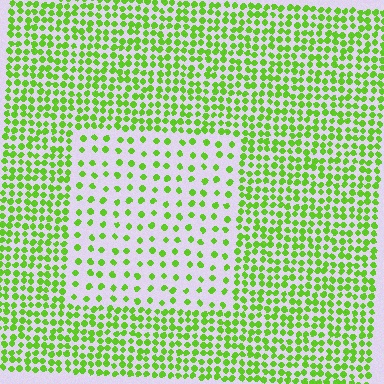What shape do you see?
I see a rectangle.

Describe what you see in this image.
The image contains small lime elements arranged at two different densities. A rectangle-shaped region is visible where the elements are less densely packed than the surrounding area.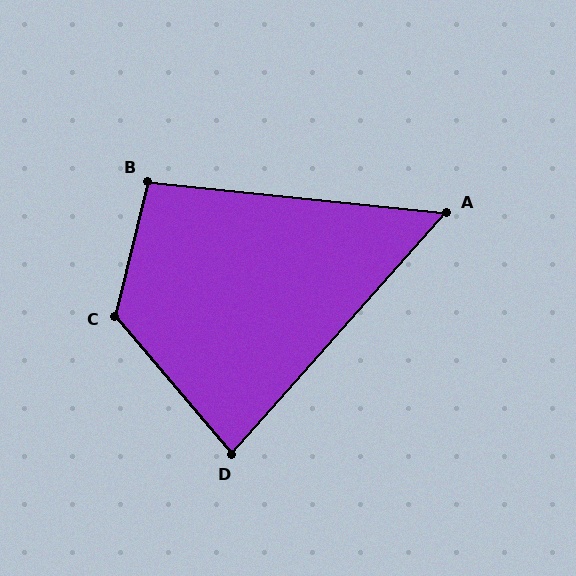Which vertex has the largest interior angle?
C, at approximately 126 degrees.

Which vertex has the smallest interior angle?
A, at approximately 54 degrees.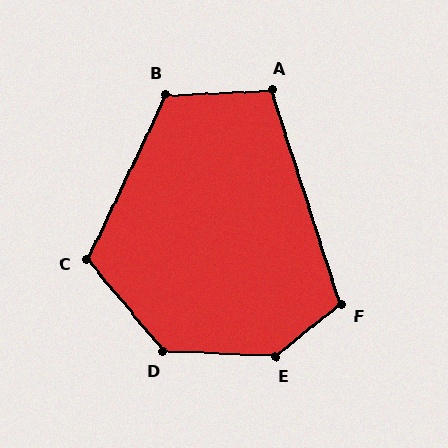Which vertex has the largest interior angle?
E, at approximately 139 degrees.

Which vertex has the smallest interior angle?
A, at approximately 106 degrees.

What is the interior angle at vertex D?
Approximately 132 degrees (obtuse).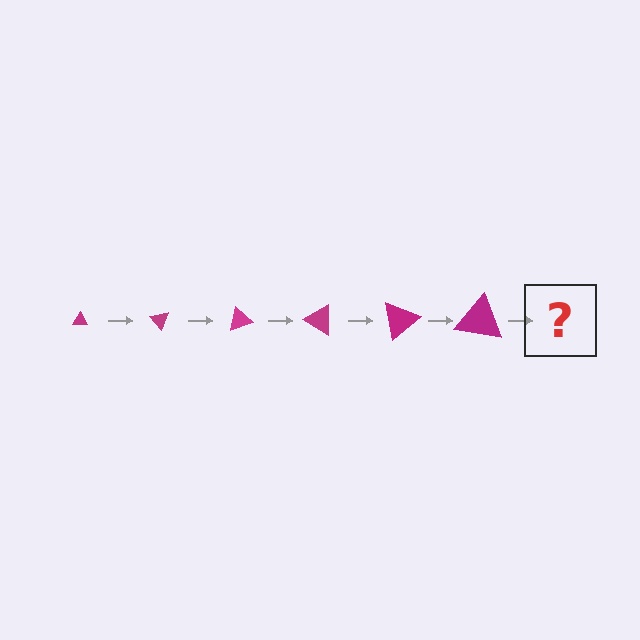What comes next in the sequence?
The next element should be a triangle, larger than the previous one and rotated 300 degrees from the start.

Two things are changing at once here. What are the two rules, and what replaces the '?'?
The two rules are that the triangle grows larger each step and it rotates 50 degrees each step. The '?' should be a triangle, larger than the previous one and rotated 300 degrees from the start.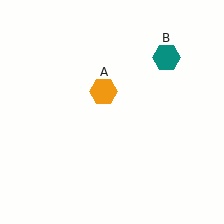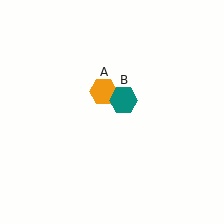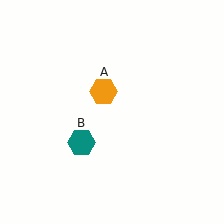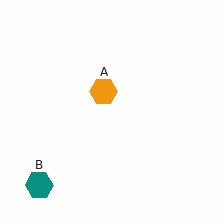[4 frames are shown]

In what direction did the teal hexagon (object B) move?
The teal hexagon (object B) moved down and to the left.